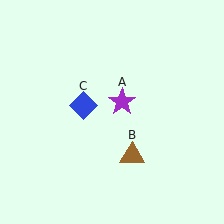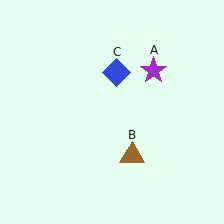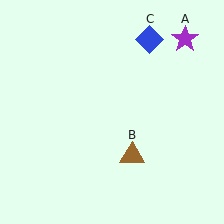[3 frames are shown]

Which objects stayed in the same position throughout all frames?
Brown triangle (object B) remained stationary.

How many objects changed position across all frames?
2 objects changed position: purple star (object A), blue diamond (object C).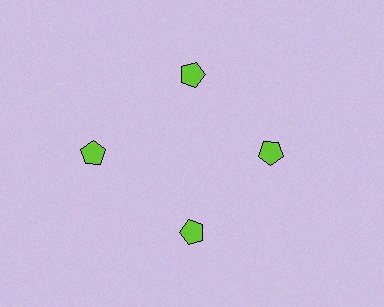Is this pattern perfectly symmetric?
No. The 4 lime pentagons are arranged in a ring, but one element near the 9 o'clock position is pushed outward from the center, breaking the 4-fold rotational symmetry.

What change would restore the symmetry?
The symmetry would be restored by moving it inward, back onto the ring so that all 4 pentagons sit at equal angles and equal distance from the center.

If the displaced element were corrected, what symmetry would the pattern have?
It would have 4-fold rotational symmetry — the pattern would map onto itself every 90 degrees.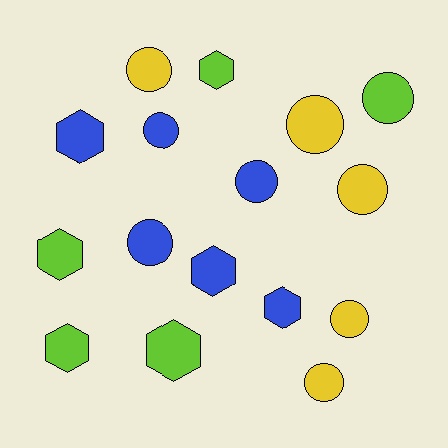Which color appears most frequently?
Blue, with 6 objects.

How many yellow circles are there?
There are 5 yellow circles.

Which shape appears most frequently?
Circle, with 9 objects.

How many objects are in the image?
There are 16 objects.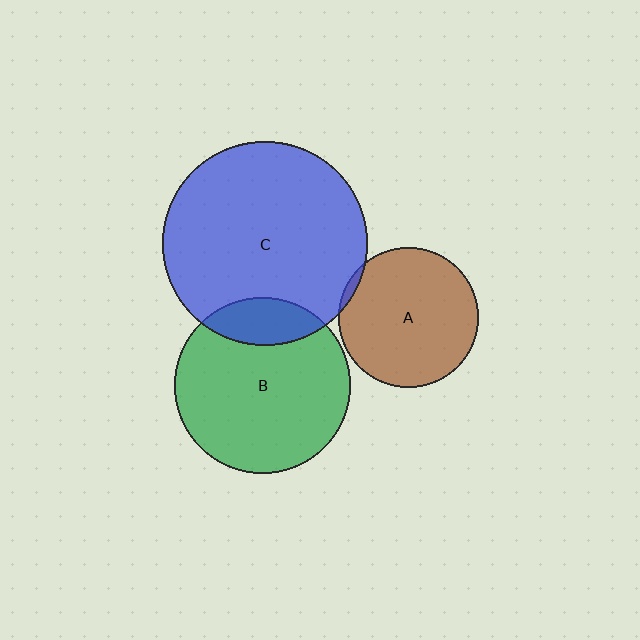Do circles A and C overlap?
Yes.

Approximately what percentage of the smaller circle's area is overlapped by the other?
Approximately 5%.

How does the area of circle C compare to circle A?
Approximately 2.1 times.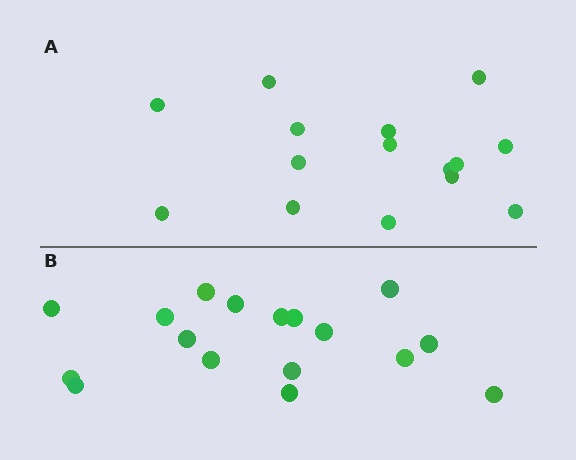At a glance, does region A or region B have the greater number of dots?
Region B (the bottom region) has more dots.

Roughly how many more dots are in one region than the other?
Region B has just a few more — roughly 2 or 3 more dots than region A.